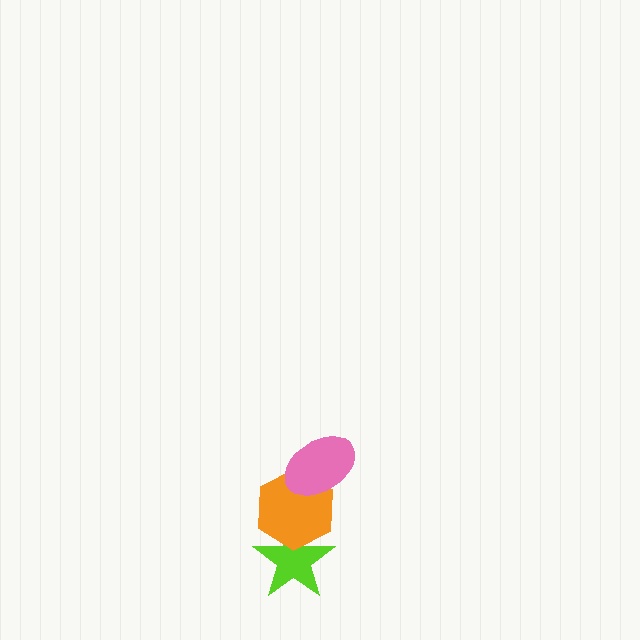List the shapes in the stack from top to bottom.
From top to bottom: the pink ellipse, the orange hexagon, the lime star.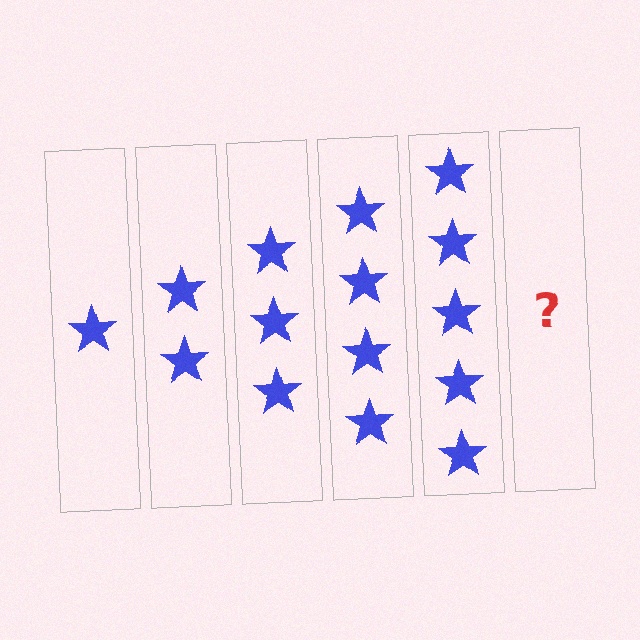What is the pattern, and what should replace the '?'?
The pattern is that each step adds one more star. The '?' should be 6 stars.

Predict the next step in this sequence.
The next step is 6 stars.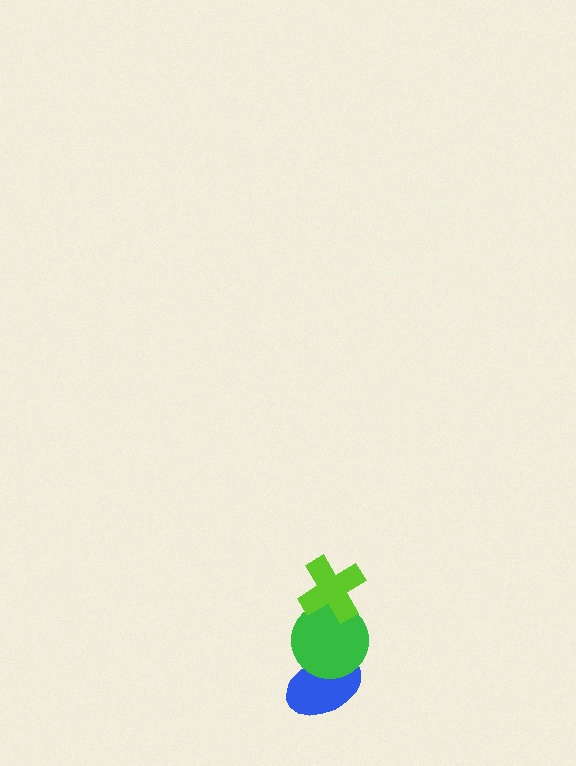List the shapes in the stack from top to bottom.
From top to bottom: the lime cross, the green circle, the blue ellipse.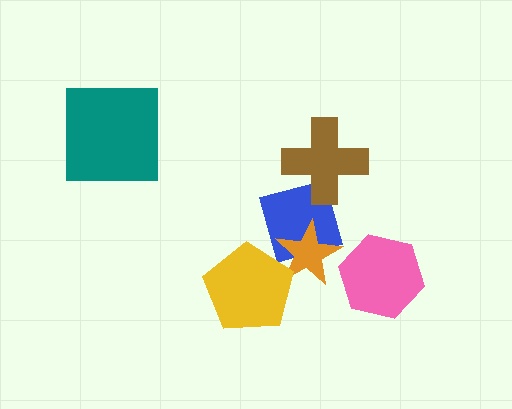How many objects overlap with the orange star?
2 objects overlap with the orange star.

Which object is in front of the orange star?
The yellow pentagon is in front of the orange star.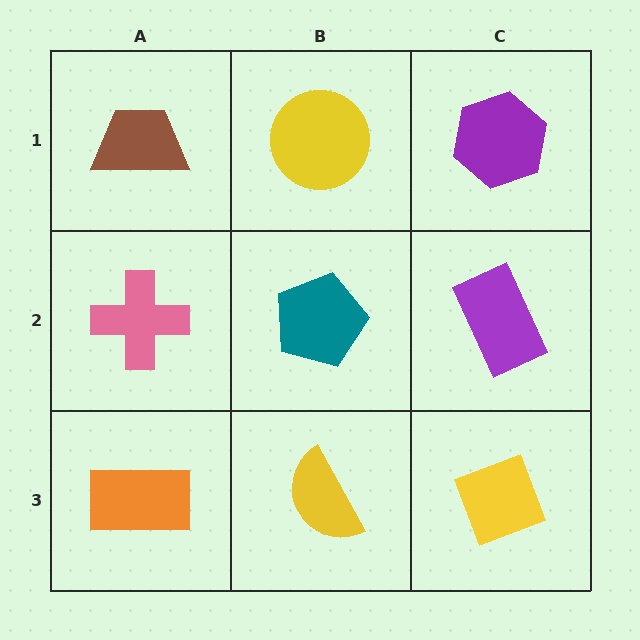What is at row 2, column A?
A pink cross.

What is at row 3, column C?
A yellow diamond.